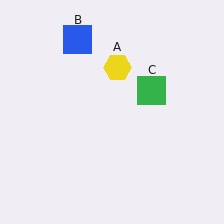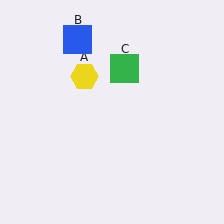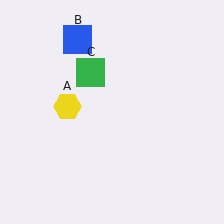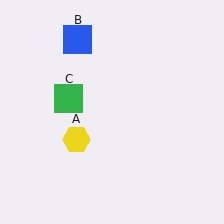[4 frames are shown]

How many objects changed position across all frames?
2 objects changed position: yellow hexagon (object A), green square (object C).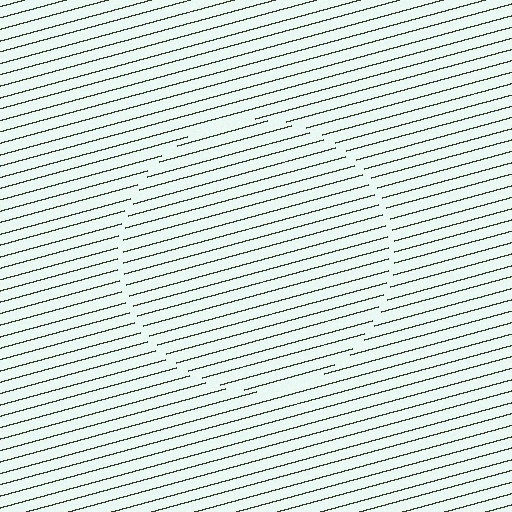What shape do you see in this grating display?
An illusory circle. The interior of the shape contains the same grating, shifted by half a period — the contour is defined by the phase discontinuity where line-ends from the inner and outer gratings abut.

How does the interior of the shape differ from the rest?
The interior of the shape contains the same grating, shifted by half a period — the contour is defined by the phase discontinuity where line-ends from the inner and outer gratings abut.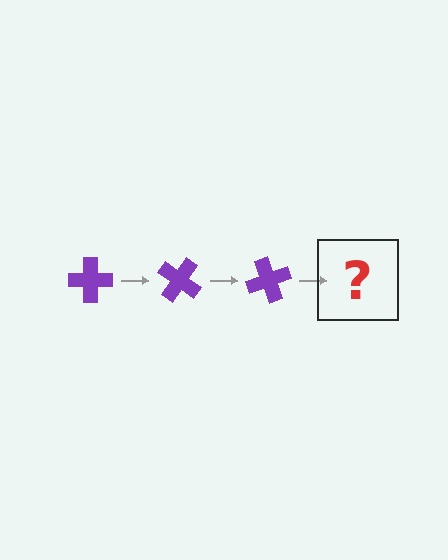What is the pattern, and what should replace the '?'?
The pattern is that the cross rotates 35 degrees each step. The '?' should be a purple cross rotated 105 degrees.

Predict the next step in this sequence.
The next step is a purple cross rotated 105 degrees.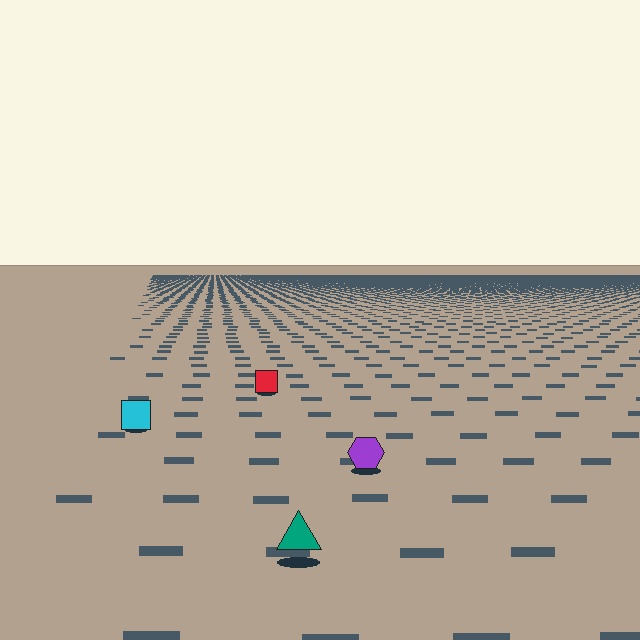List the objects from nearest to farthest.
From nearest to farthest: the teal triangle, the purple hexagon, the cyan square, the red square.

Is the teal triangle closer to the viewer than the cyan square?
Yes. The teal triangle is closer — you can tell from the texture gradient: the ground texture is coarser near it.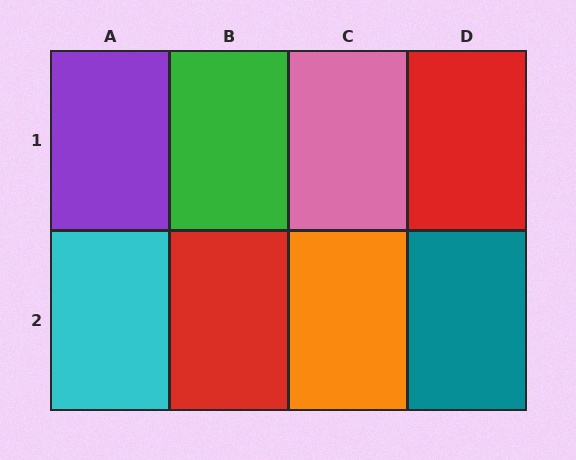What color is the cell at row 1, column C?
Pink.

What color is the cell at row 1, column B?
Green.